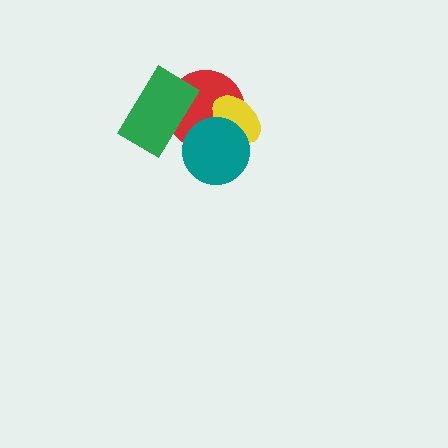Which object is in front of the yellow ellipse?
The teal circle is in front of the yellow ellipse.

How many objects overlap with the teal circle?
2 objects overlap with the teal circle.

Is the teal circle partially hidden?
No, no other shape covers it.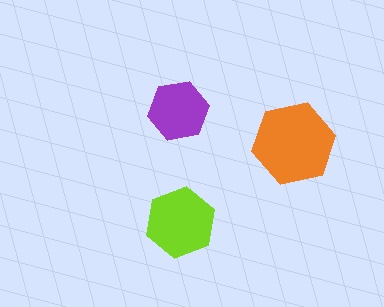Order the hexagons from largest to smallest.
the orange one, the lime one, the purple one.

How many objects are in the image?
There are 3 objects in the image.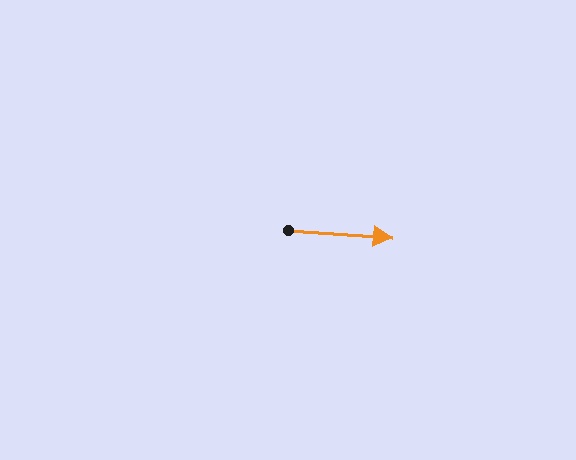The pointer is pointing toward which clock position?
Roughly 3 o'clock.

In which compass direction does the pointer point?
East.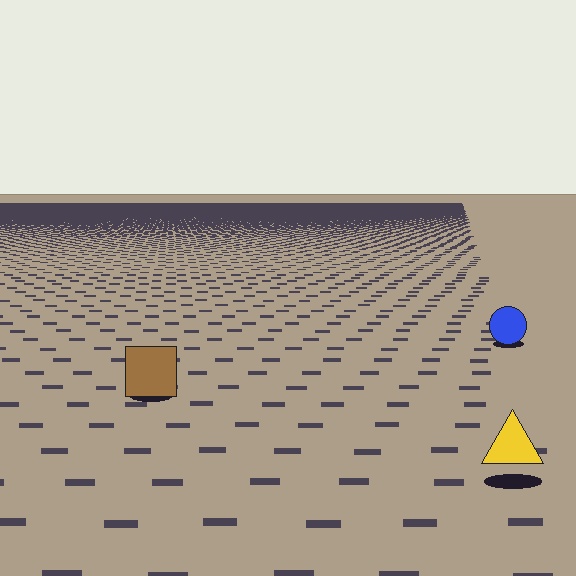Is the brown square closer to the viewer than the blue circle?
Yes. The brown square is closer — you can tell from the texture gradient: the ground texture is coarser near it.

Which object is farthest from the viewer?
The blue circle is farthest from the viewer. It appears smaller and the ground texture around it is denser.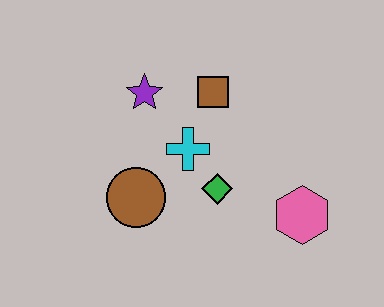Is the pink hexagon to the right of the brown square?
Yes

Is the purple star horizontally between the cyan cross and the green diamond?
No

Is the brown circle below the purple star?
Yes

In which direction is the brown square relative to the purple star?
The brown square is to the right of the purple star.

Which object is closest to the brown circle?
The cyan cross is closest to the brown circle.